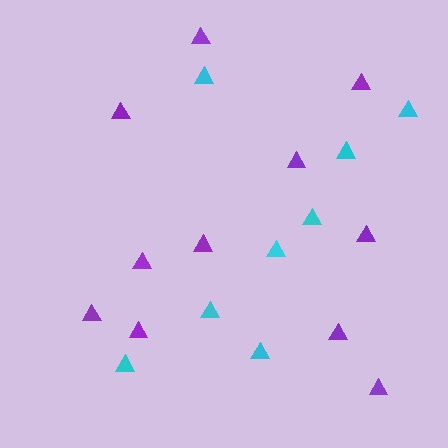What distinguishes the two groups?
There are 2 groups: one group of cyan triangles (8) and one group of purple triangles (11).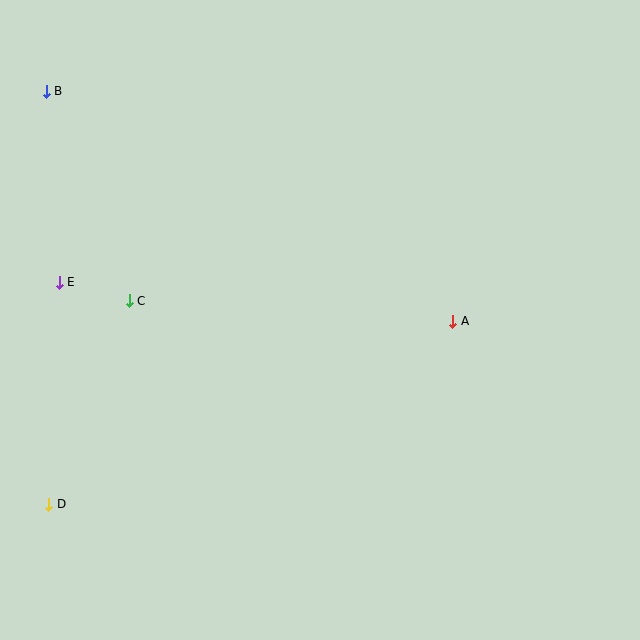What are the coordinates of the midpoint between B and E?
The midpoint between B and E is at (53, 187).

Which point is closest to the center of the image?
Point A at (453, 321) is closest to the center.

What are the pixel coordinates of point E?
Point E is at (59, 282).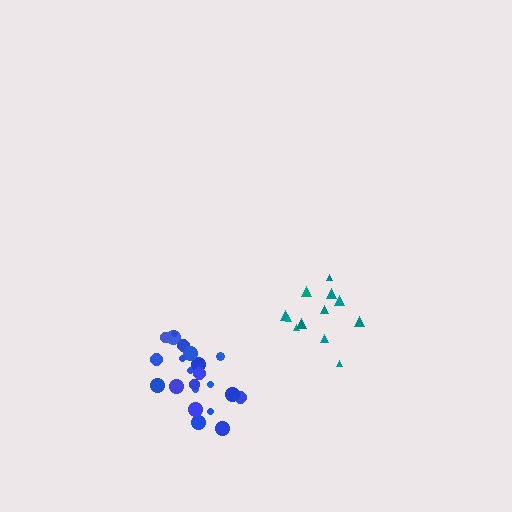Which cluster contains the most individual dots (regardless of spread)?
Blue (22).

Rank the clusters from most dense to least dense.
teal, blue.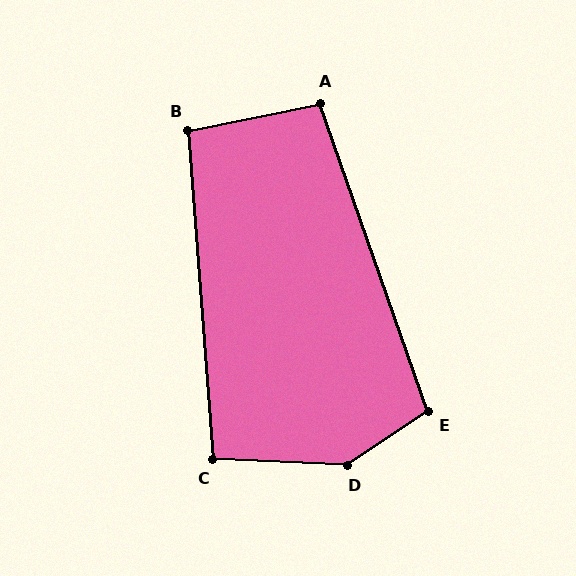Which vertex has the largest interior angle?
D, at approximately 144 degrees.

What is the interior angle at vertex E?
Approximately 104 degrees (obtuse).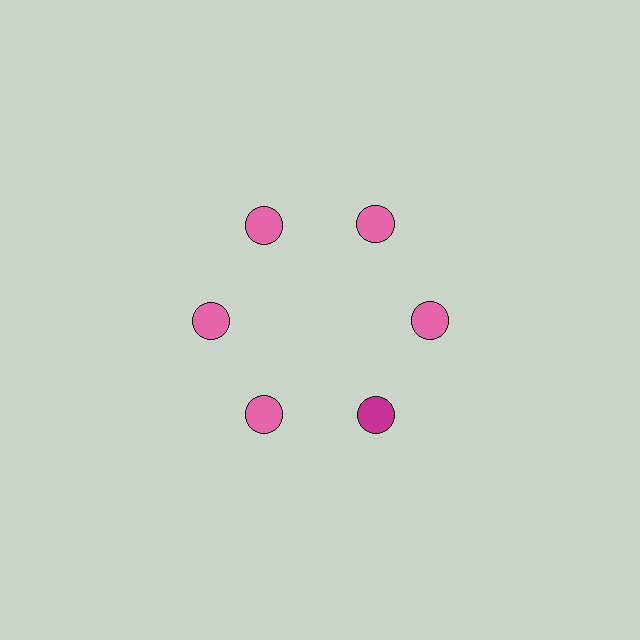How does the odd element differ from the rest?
It has a different color: magenta instead of pink.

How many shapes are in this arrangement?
There are 6 shapes arranged in a ring pattern.